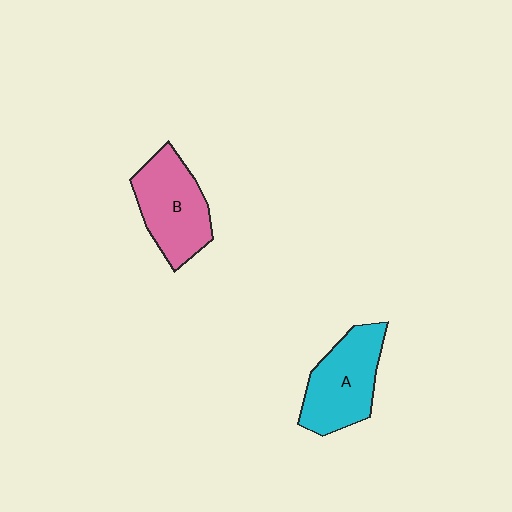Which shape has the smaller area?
Shape B (pink).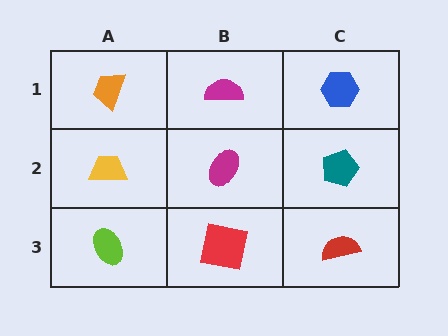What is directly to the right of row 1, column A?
A magenta semicircle.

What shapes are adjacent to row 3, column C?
A teal pentagon (row 2, column C), a red square (row 3, column B).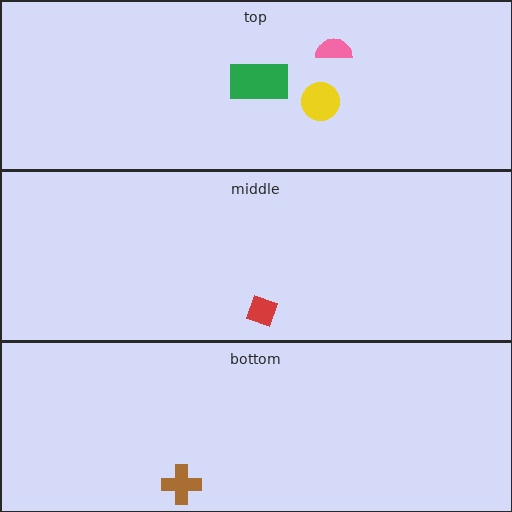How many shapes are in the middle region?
1.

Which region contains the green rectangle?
The top region.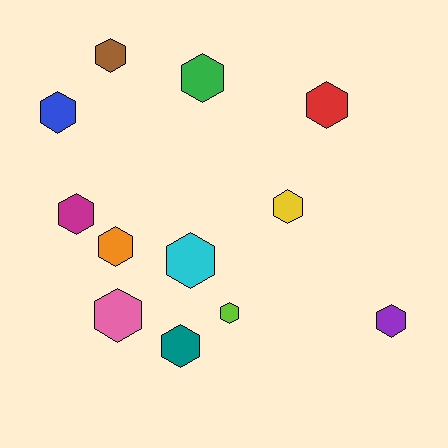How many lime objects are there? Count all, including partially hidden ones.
There is 1 lime object.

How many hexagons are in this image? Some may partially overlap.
There are 12 hexagons.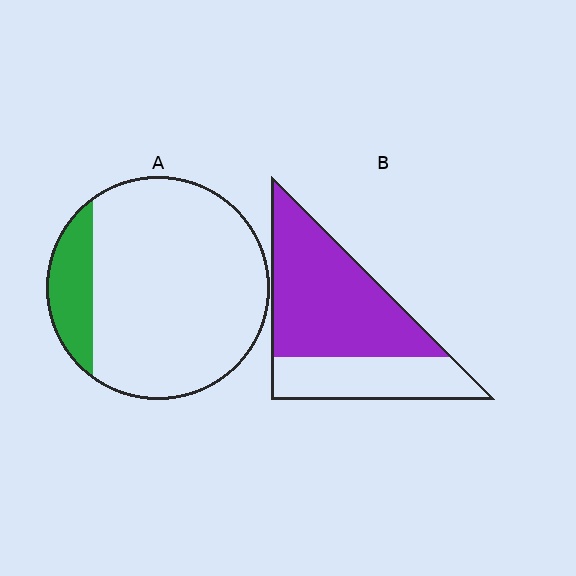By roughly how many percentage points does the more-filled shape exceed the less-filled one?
By roughly 50 percentage points (B over A).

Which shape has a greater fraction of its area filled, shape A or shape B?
Shape B.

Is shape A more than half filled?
No.